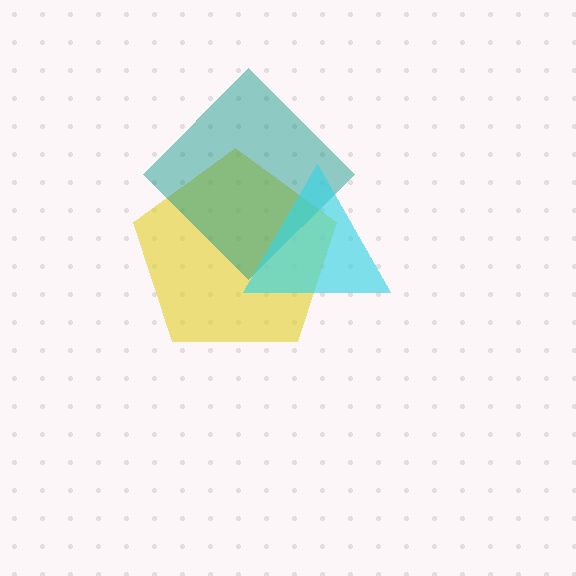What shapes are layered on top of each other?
The layered shapes are: a yellow pentagon, a teal diamond, a cyan triangle.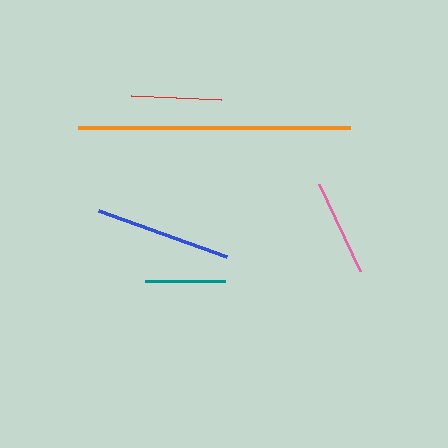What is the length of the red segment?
The red segment is approximately 90 pixels long.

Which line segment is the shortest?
The teal line is the shortest at approximately 80 pixels.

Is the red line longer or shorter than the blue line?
The blue line is longer than the red line.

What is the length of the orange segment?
The orange segment is approximately 272 pixels long.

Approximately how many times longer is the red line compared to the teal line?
The red line is approximately 1.1 times the length of the teal line.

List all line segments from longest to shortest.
From longest to shortest: orange, blue, pink, red, teal.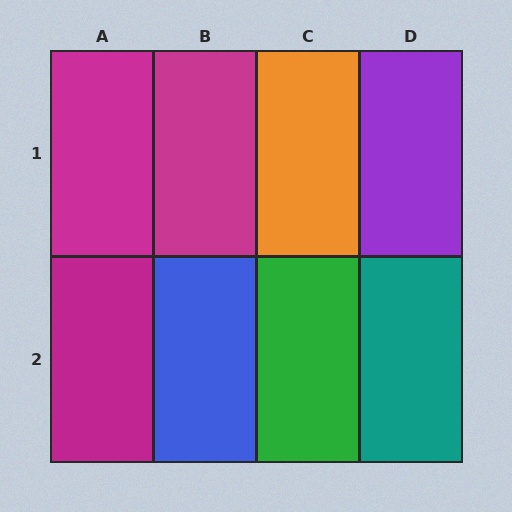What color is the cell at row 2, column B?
Blue.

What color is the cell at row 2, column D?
Teal.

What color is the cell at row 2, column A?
Magenta.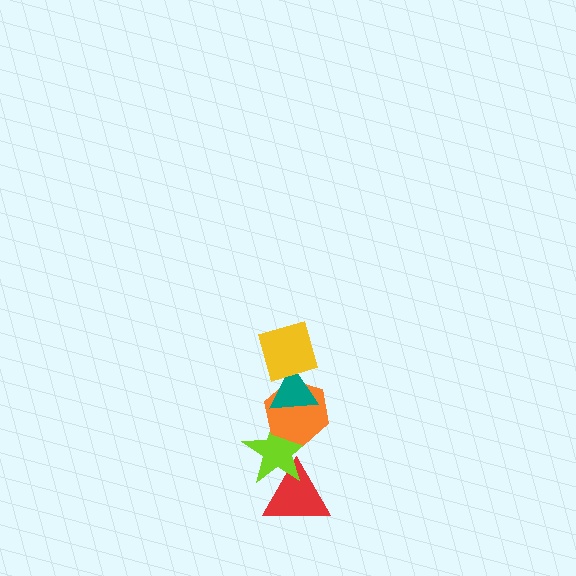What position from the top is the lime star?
The lime star is 4th from the top.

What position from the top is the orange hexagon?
The orange hexagon is 3rd from the top.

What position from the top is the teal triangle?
The teal triangle is 2nd from the top.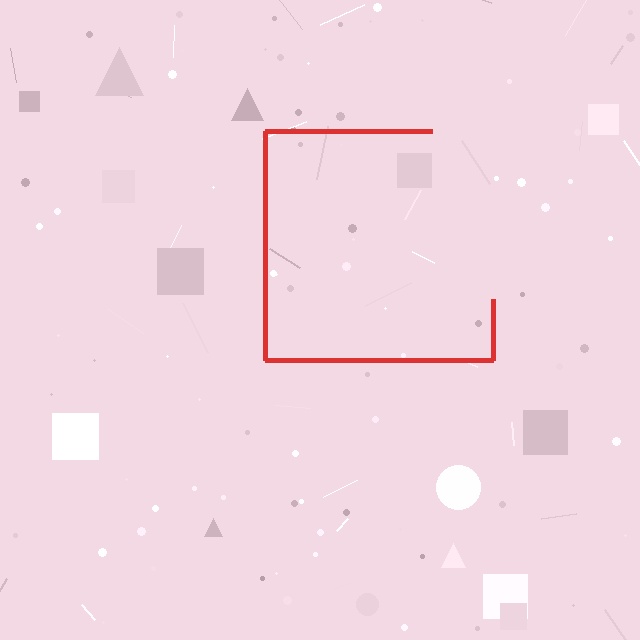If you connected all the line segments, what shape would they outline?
They would outline a square.